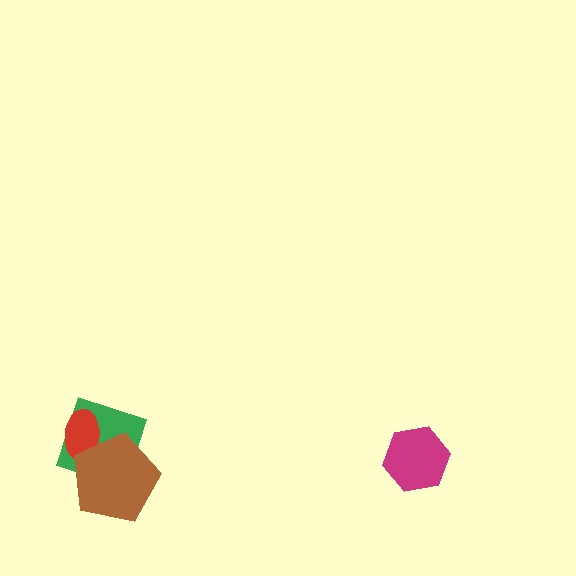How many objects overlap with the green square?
2 objects overlap with the green square.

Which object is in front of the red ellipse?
The brown pentagon is in front of the red ellipse.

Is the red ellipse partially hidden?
Yes, it is partially covered by another shape.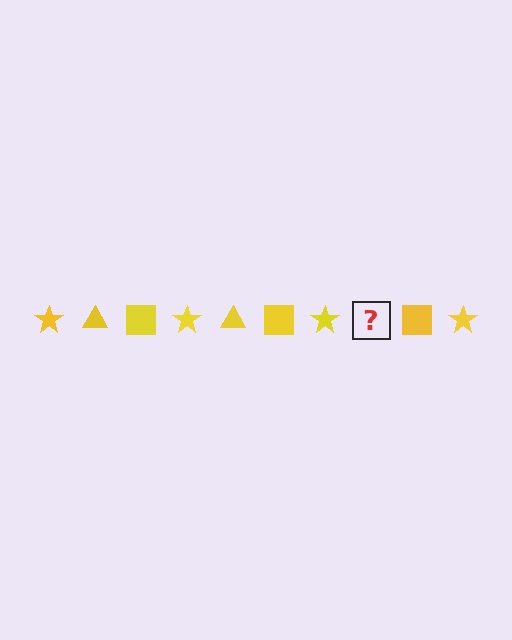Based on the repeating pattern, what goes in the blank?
The blank should be a yellow triangle.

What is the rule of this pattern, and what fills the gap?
The rule is that the pattern cycles through star, triangle, square shapes in yellow. The gap should be filled with a yellow triangle.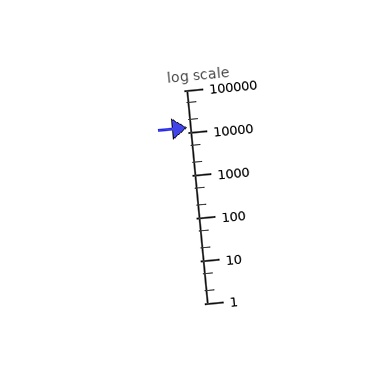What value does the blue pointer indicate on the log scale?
The pointer indicates approximately 13000.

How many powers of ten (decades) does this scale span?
The scale spans 5 decades, from 1 to 100000.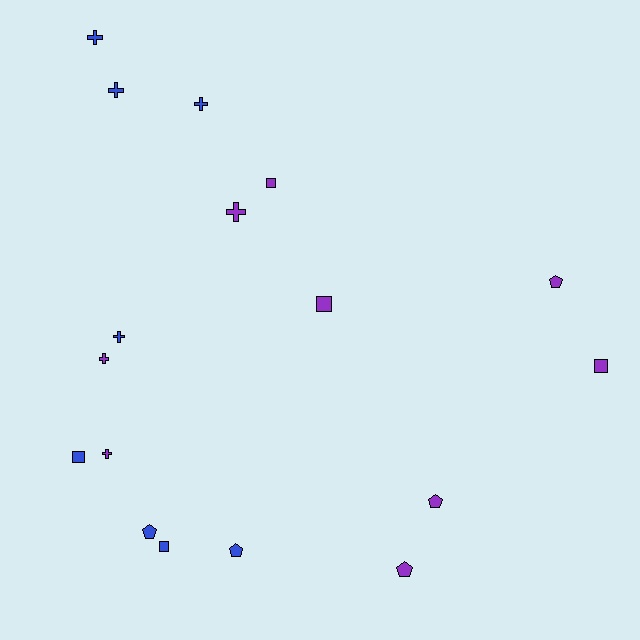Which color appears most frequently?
Purple, with 9 objects.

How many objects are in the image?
There are 17 objects.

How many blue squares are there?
There are 2 blue squares.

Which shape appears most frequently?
Cross, with 7 objects.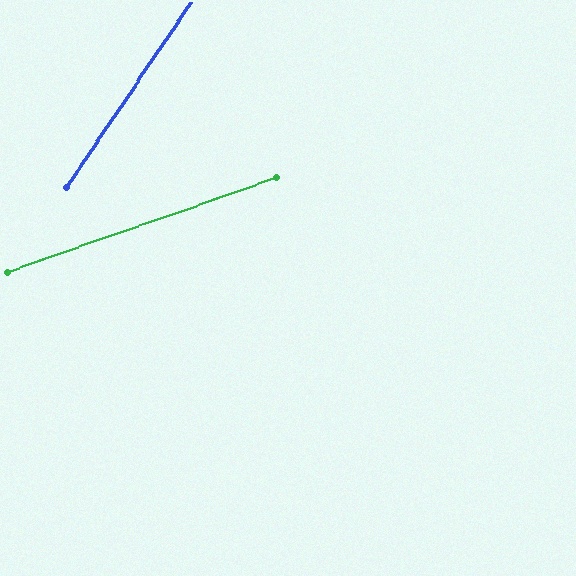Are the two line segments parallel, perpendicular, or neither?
Neither parallel nor perpendicular — they differ by about 37°.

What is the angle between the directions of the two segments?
Approximately 37 degrees.